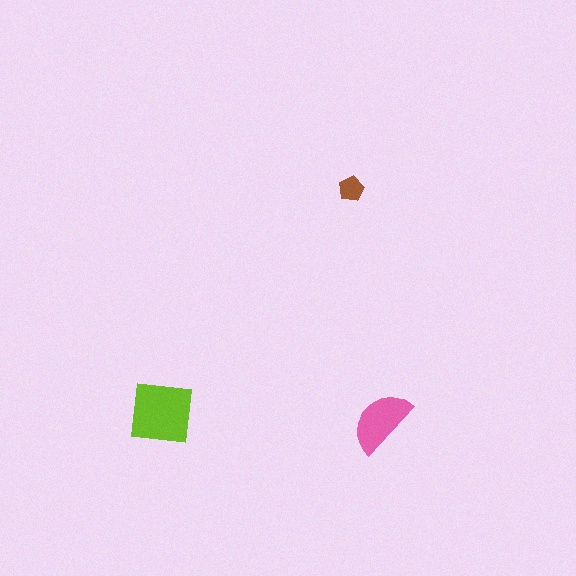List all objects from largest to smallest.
The lime square, the pink semicircle, the brown pentagon.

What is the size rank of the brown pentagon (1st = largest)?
3rd.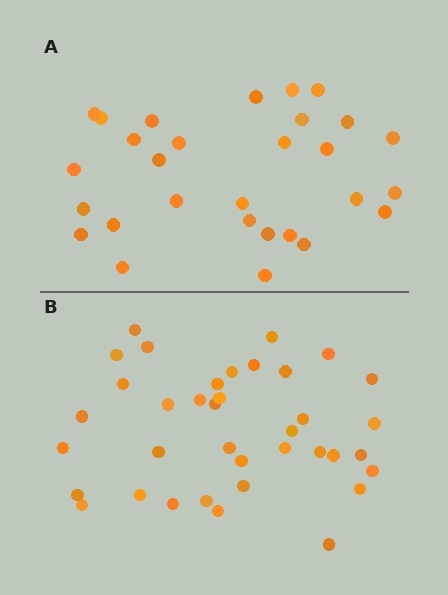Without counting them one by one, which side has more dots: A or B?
Region B (the bottom region) has more dots.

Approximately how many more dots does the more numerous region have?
Region B has roughly 8 or so more dots than region A.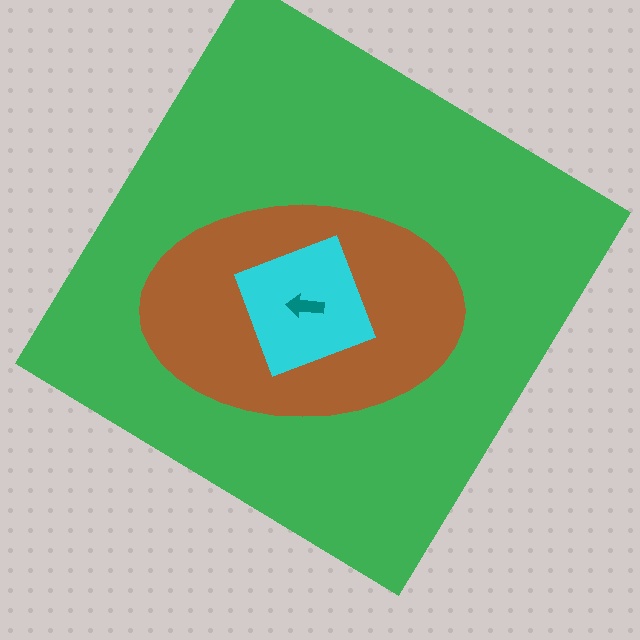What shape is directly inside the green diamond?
The brown ellipse.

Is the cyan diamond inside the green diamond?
Yes.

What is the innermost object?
The teal arrow.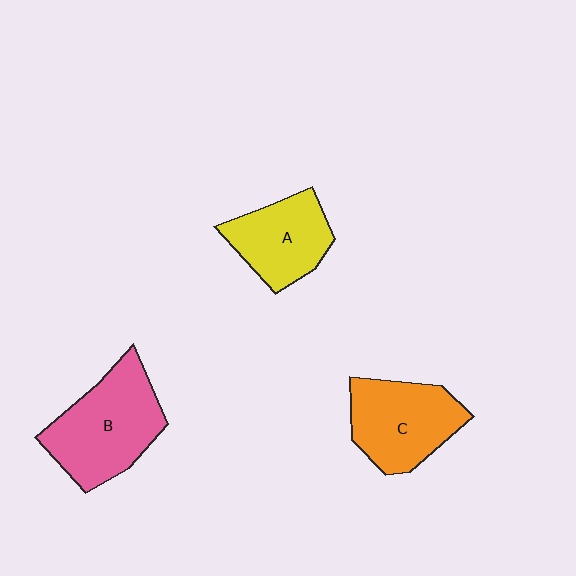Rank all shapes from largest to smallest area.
From largest to smallest: B (pink), C (orange), A (yellow).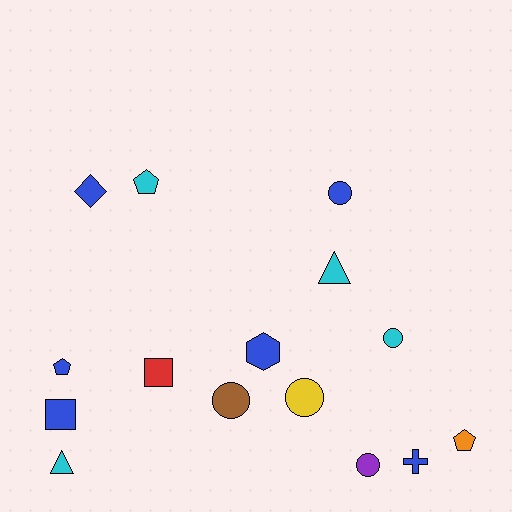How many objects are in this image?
There are 15 objects.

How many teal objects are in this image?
There are no teal objects.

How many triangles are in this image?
There are 2 triangles.